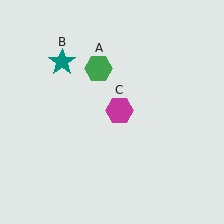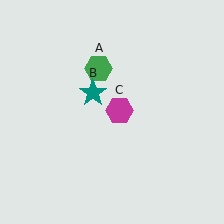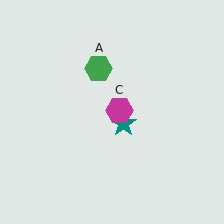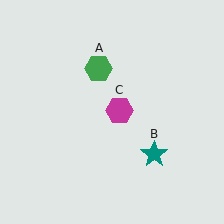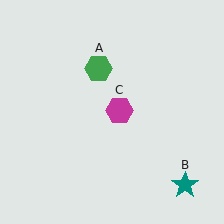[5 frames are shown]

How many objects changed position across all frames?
1 object changed position: teal star (object B).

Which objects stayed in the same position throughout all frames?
Green hexagon (object A) and magenta hexagon (object C) remained stationary.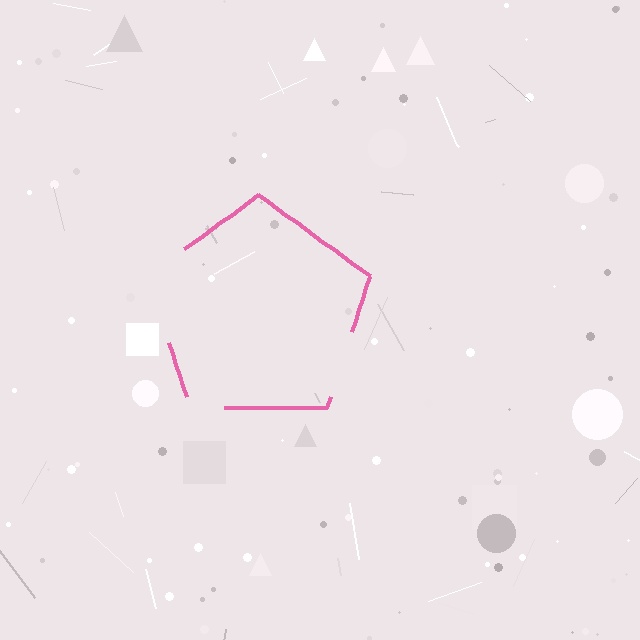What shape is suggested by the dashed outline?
The dashed outline suggests a pentagon.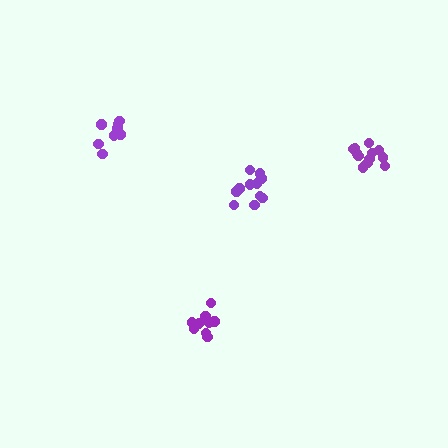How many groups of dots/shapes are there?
There are 4 groups.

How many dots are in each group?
Group 1: 11 dots, Group 2: 8 dots, Group 3: 12 dots, Group 4: 9 dots (40 total).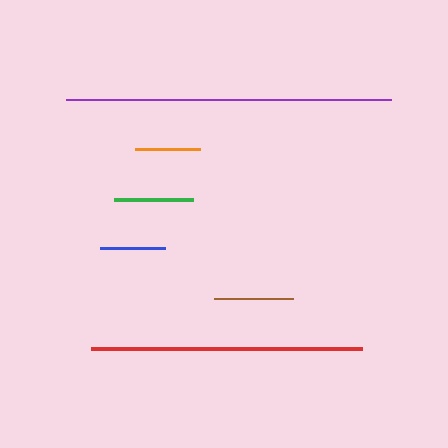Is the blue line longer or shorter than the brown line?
The brown line is longer than the blue line.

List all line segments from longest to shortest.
From longest to shortest: purple, red, brown, green, orange, blue.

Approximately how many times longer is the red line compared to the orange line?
The red line is approximately 4.1 times the length of the orange line.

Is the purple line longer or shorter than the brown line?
The purple line is longer than the brown line.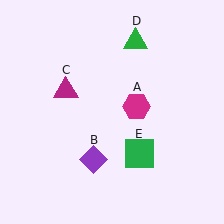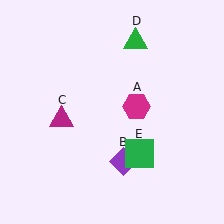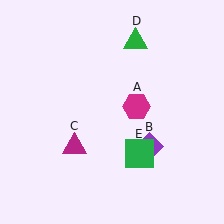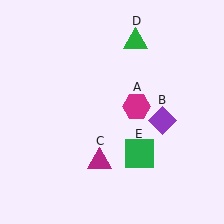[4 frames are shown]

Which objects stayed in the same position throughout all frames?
Magenta hexagon (object A) and green triangle (object D) and green square (object E) remained stationary.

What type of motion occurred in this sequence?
The purple diamond (object B), magenta triangle (object C) rotated counterclockwise around the center of the scene.